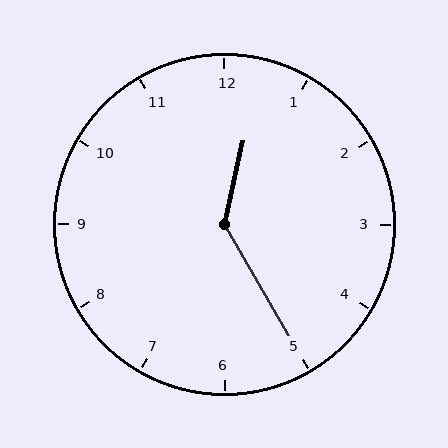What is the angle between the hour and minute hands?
Approximately 138 degrees.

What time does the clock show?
12:25.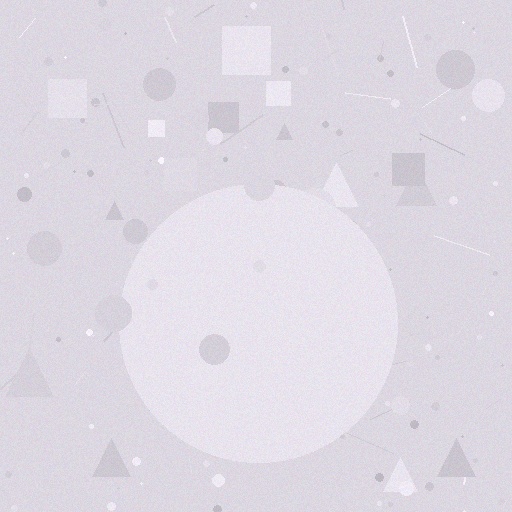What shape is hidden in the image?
A circle is hidden in the image.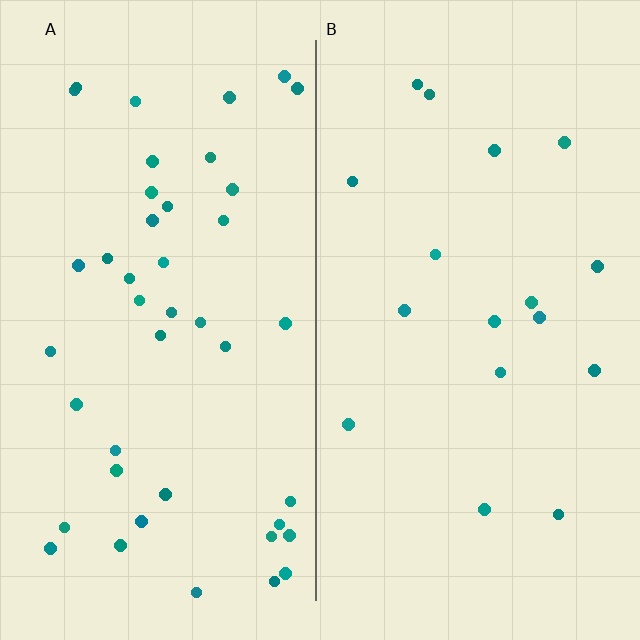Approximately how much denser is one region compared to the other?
Approximately 2.5× — region A over region B.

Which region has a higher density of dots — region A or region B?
A (the left).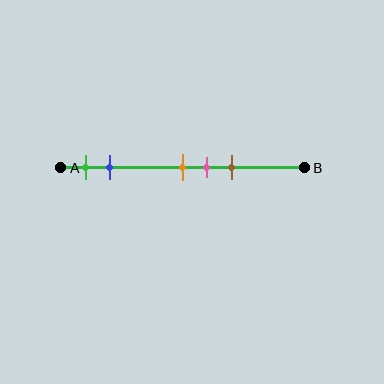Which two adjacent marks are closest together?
The orange and pink marks are the closest adjacent pair.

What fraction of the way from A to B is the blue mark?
The blue mark is approximately 20% (0.2) of the way from A to B.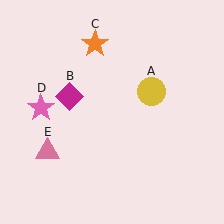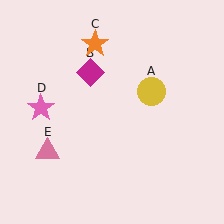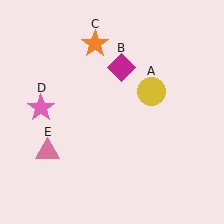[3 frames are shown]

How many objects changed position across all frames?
1 object changed position: magenta diamond (object B).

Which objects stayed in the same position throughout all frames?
Yellow circle (object A) and orange star (object C) and pink star (object D) and pink triangle (object E) remained stationary.